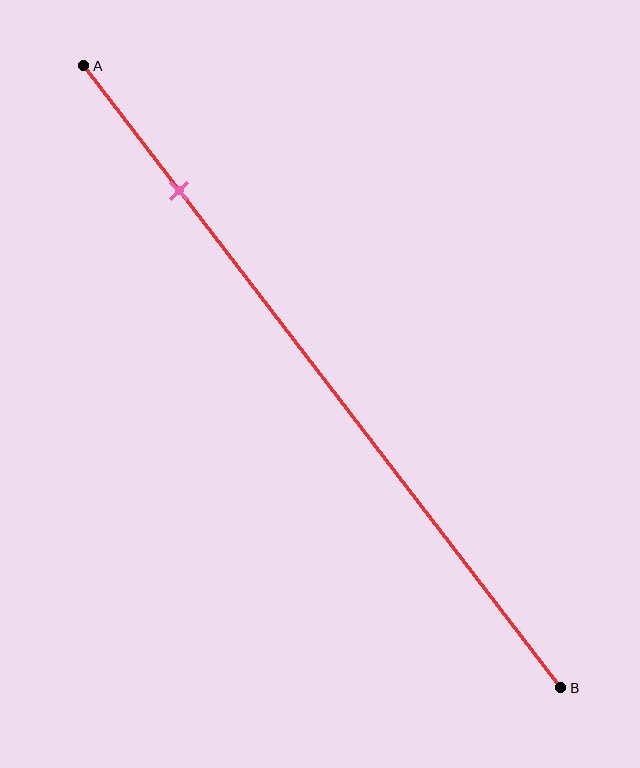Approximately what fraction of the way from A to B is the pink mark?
The pink mark is approximately 20% of the way from A to B.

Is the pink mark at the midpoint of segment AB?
No, the mark is at about 20% from A, not at the 50% midpoint.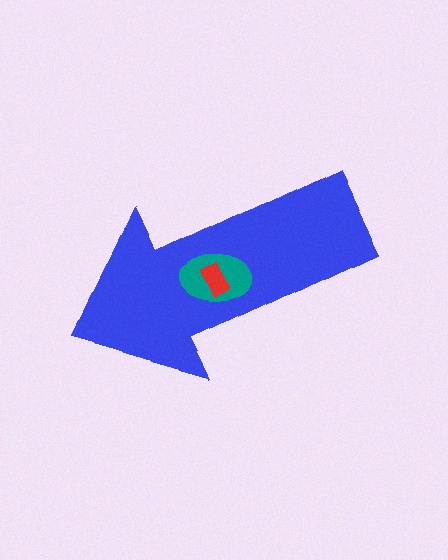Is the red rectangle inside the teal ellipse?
Yes.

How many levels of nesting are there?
3.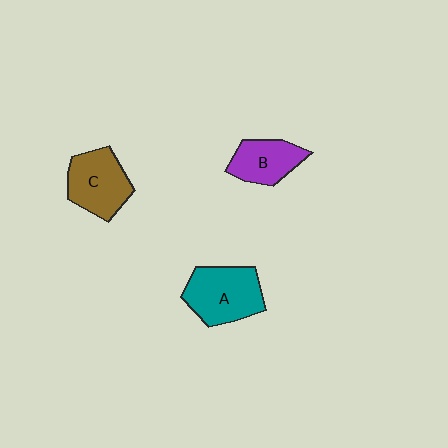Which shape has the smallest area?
Shape B (purple).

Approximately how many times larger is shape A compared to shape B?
Approximately 1.4 times.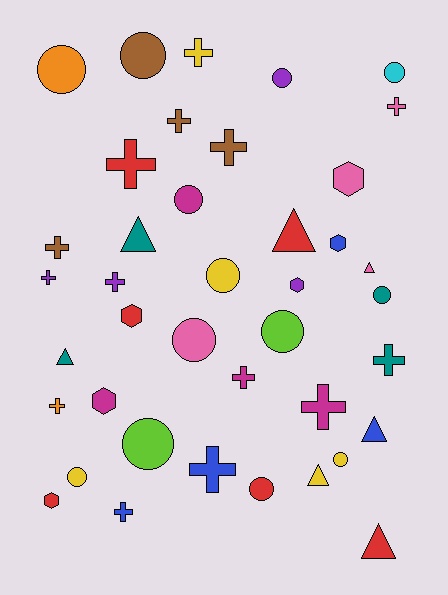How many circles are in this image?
There are 13 circles.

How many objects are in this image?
There are 40 objects.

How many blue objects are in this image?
There are 4 blue objects.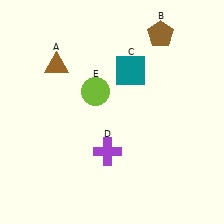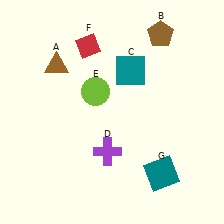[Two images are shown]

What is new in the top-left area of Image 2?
A red diamond (F) was added in the top-left area of Image 2.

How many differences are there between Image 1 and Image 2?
There are 2 differences between the two images.